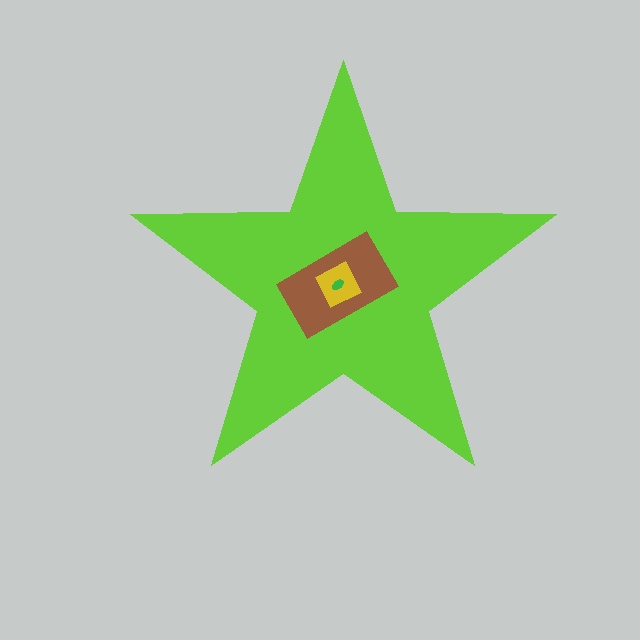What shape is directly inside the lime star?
The brown rectangle.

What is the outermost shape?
The lime star.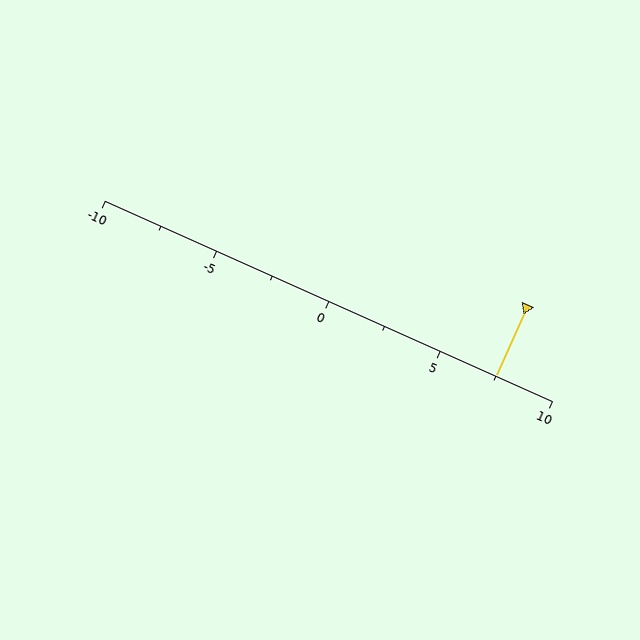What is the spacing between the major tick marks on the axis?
The major ticks are spaced 5 apart.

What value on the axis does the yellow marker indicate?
The marker indicates approximately 7.5.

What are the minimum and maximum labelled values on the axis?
The axis runs from -10 to 10.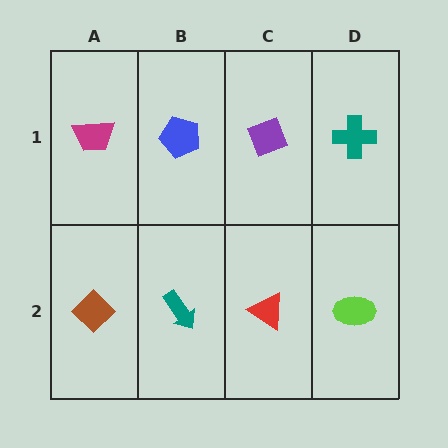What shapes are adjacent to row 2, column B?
A blue pentagon (row 1, column B), a brown diamond (row 2, column A), a red triangle (row 2, column C).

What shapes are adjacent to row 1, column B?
A teal arrow (row 2, column B), a magenta trapezoid (row 1, column A), a purple diamond (row 1, column C).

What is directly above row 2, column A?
A magenta trapezoid.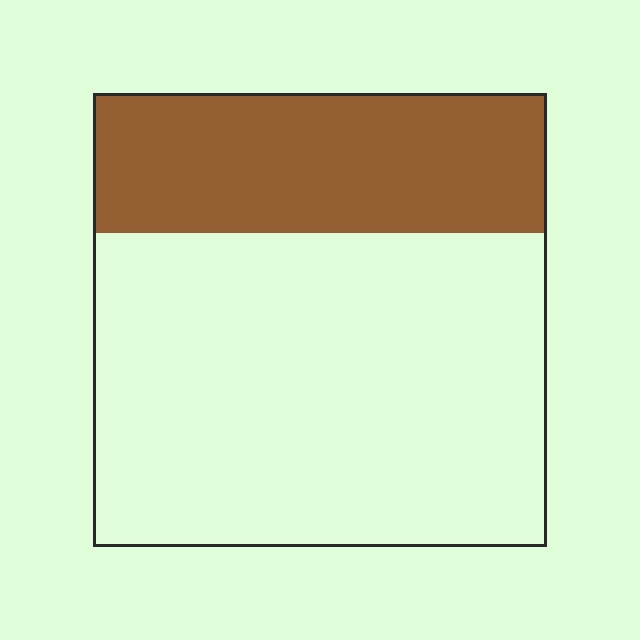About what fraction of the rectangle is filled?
About one third (1/3).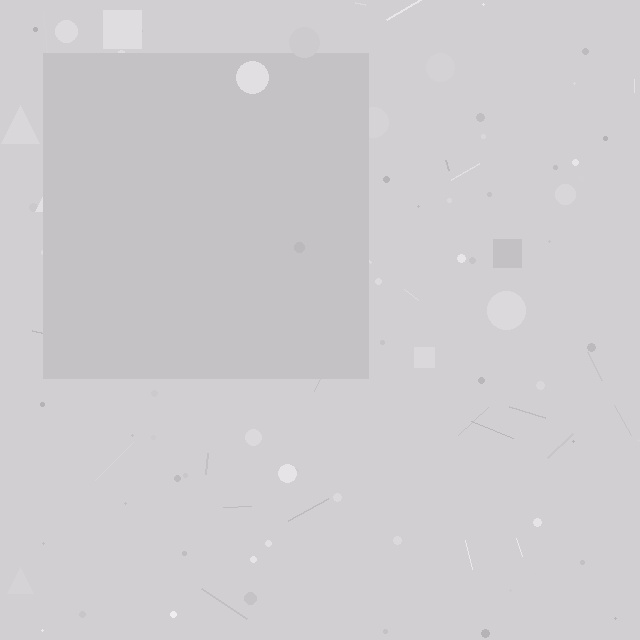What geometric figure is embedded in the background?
A square is embedded in the background.